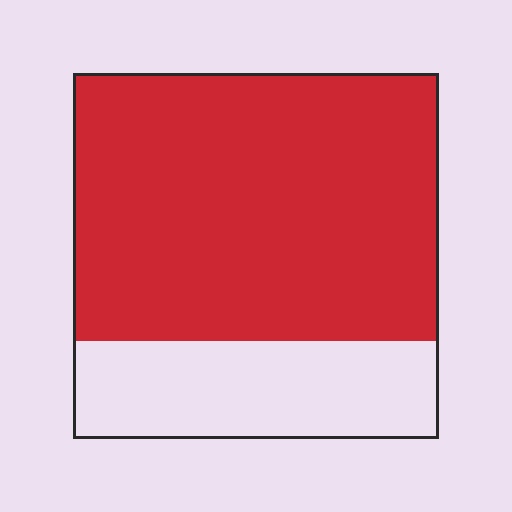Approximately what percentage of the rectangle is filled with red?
Approximately 75%.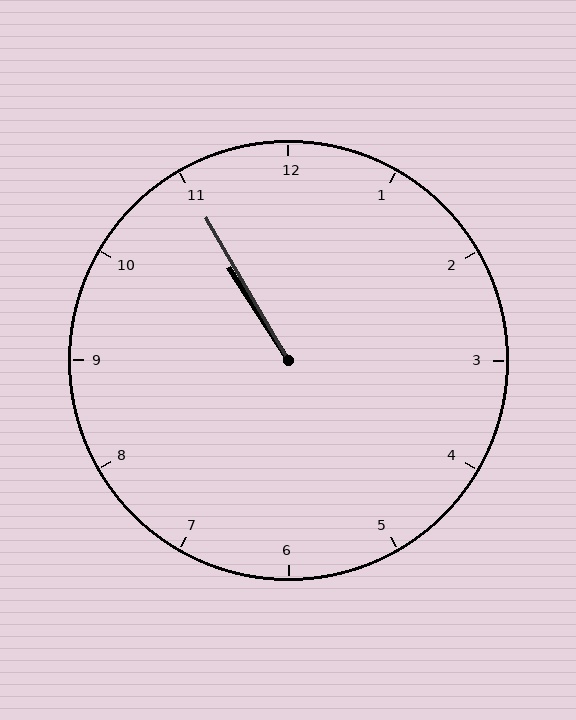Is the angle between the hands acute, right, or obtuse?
It is acute.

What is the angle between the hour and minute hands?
Approximately 2 degrees.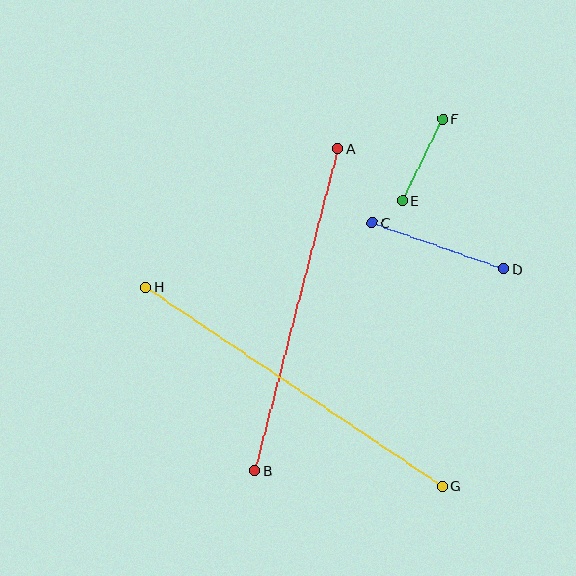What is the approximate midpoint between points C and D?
The midpoint is at approximately (438, 245) pixels.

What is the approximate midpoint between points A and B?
The midpoint is at approximately (296, 310) pixels.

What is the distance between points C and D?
The distance is approximately 139 pixels.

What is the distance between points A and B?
The distance is approximately 333 pixels.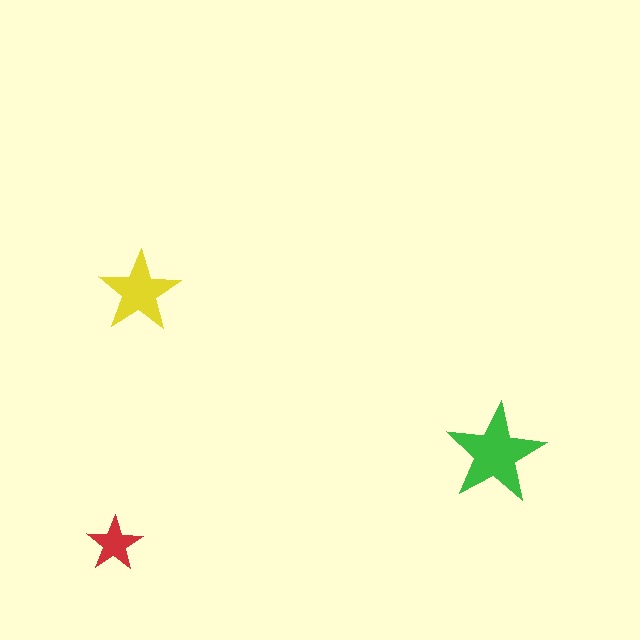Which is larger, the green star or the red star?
The green one.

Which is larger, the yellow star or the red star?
The yellow one.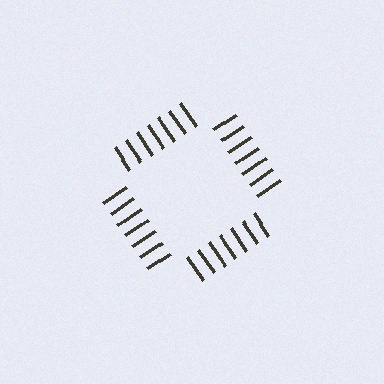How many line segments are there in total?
28 — 7 along each of the 4 edges.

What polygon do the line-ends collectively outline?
An illusory square — the line segments terminate on its edges but no continuous stroke is drawn.